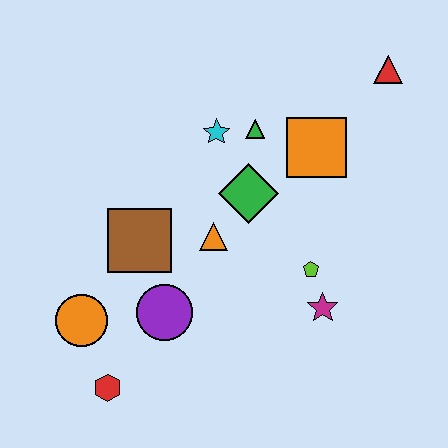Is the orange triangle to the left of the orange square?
Yes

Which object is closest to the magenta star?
The lime pentagon is closest to the magenta star.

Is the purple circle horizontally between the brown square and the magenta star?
Yes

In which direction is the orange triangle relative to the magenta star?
The orange triangle is to the left of the magenta star.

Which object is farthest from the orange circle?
The red triangle is farthest from the orange circle.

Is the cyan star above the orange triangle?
Yes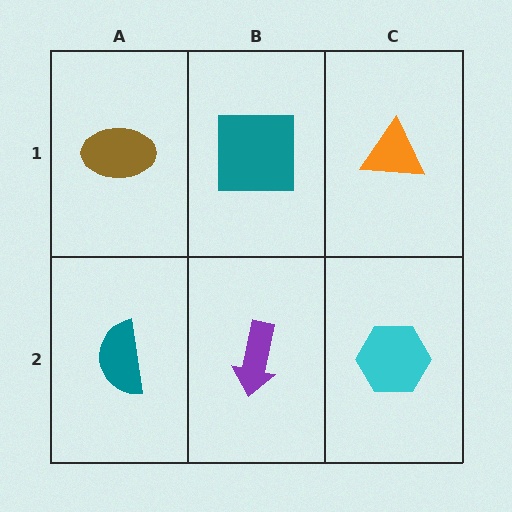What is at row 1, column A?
A brown ellipse.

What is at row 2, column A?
A teal semicircle.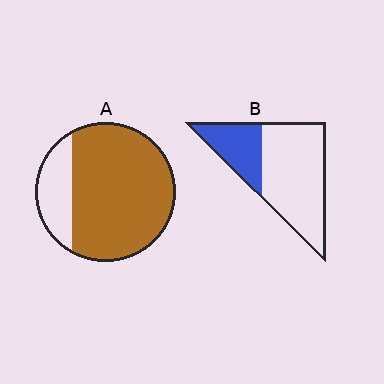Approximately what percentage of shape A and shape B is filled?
A is approximately 80% and B is approximately 30%.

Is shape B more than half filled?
No.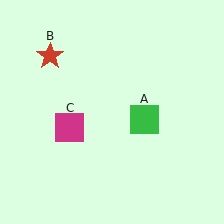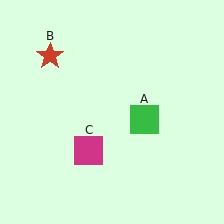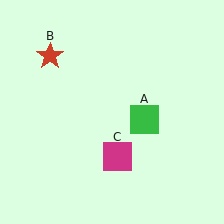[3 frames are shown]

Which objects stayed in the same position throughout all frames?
Green square (object A) and red star (object B) remained stationary.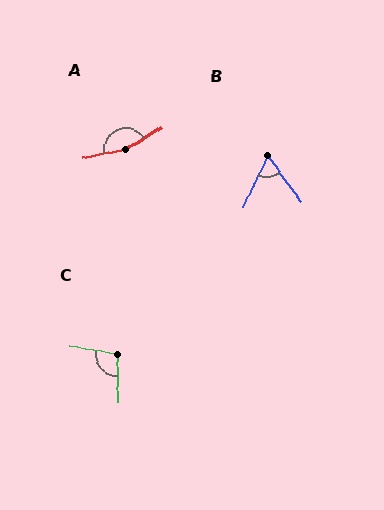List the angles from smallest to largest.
B (61°), C (101°), A (160°).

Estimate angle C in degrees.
Approximately 101 degrees.